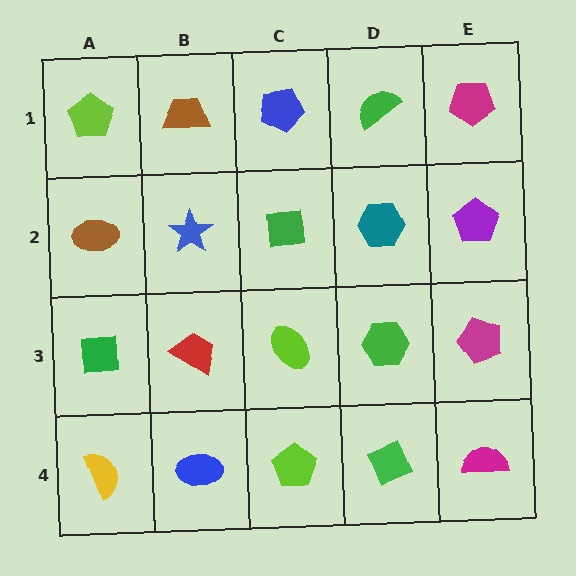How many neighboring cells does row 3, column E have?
3.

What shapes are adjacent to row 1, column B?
A blue star (row 2, column B), a lime pentagon (row 1, column A), a blue pentagon (row 1, column C).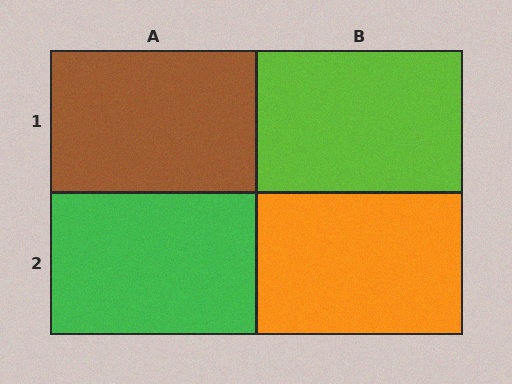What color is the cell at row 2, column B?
Orange.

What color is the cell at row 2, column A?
Green.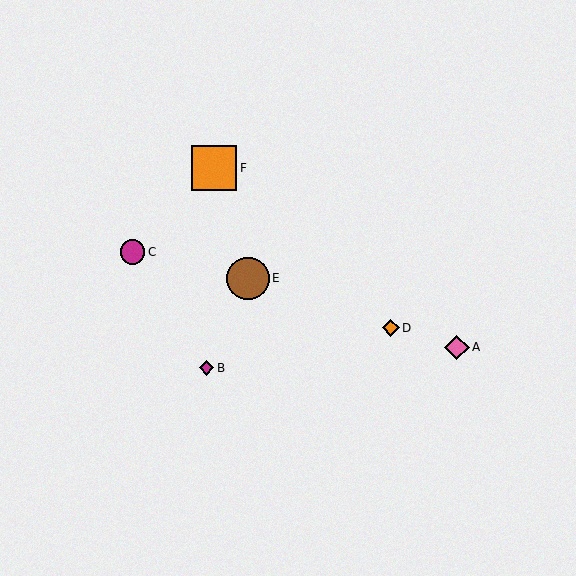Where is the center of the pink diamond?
The center of the pink diamond is at (457, 347).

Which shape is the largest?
The orange square (labeled F) is the largest.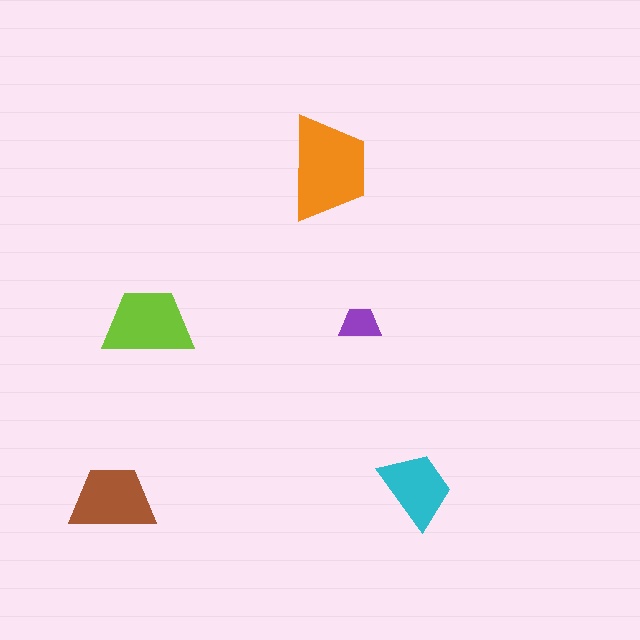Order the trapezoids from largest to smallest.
the orange one, the lime one, the brown one, the cyan one, the purple one.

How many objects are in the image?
There are 5 objects in the image.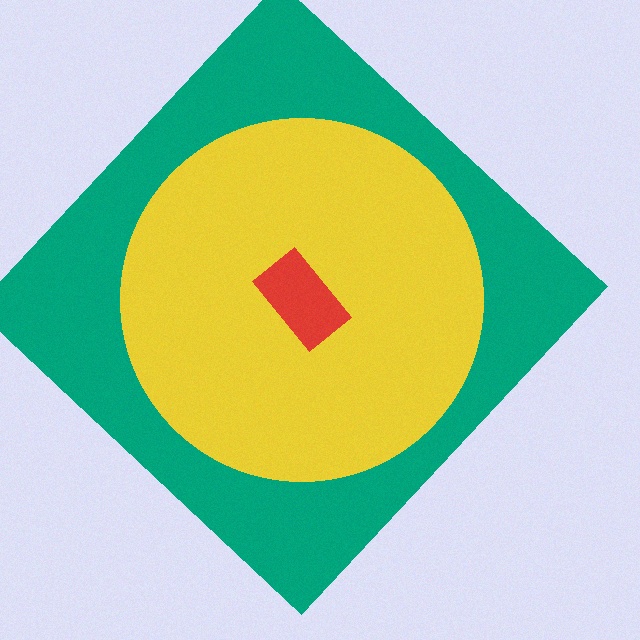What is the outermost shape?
The teal diamond.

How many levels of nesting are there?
3.